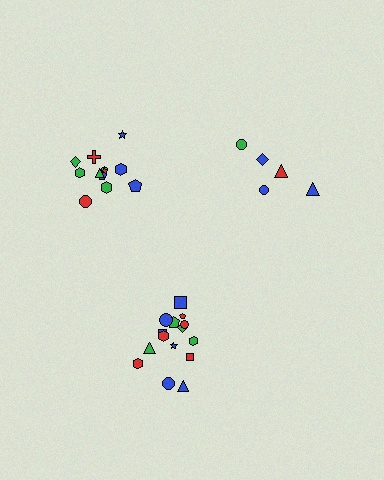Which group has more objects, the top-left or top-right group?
The top-left group.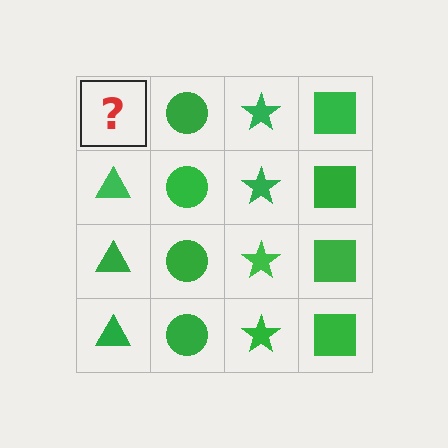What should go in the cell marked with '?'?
The missing cell should contain a green triangle.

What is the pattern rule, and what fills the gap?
The rule is that each column has a consistent shape. The gap should be filled with a green triangle.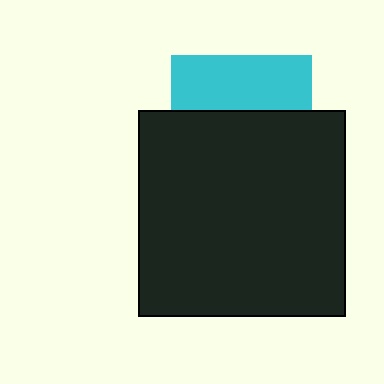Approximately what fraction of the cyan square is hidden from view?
Roughly 62% of the cyan square is hidden behind the black square.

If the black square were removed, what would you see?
You would see the complete cyan square.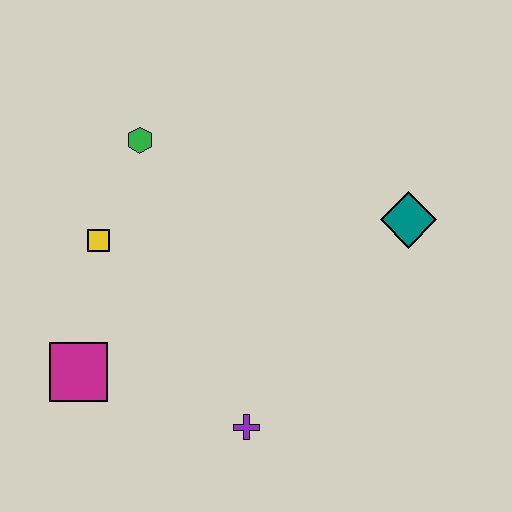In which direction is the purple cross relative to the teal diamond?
The purple cross is below the teal diamond.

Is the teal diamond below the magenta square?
No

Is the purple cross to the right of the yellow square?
Yes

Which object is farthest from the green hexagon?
The purple cross is farthest from the green hexagon.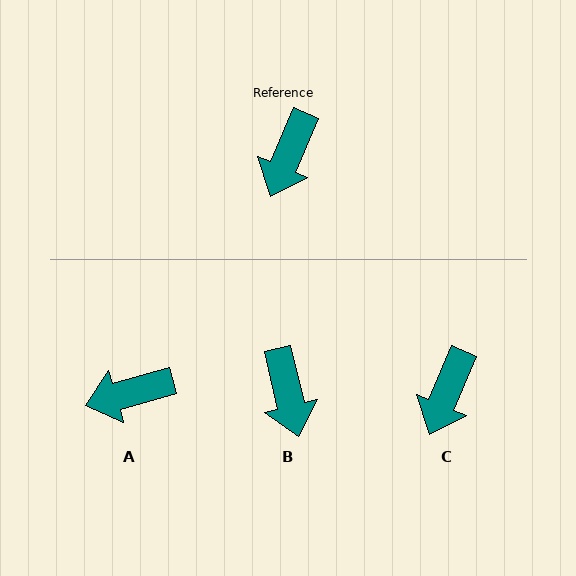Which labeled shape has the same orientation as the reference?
C.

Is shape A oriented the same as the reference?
No, it is off by about 51 degrees.